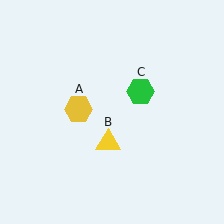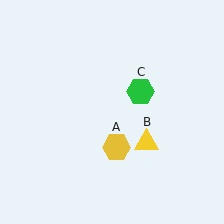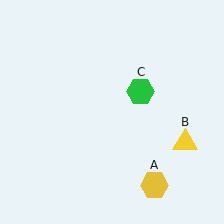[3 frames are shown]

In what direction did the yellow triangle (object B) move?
The yellow triangle (object B) moved right.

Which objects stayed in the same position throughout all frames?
Green hexagon (object C) remained stationary.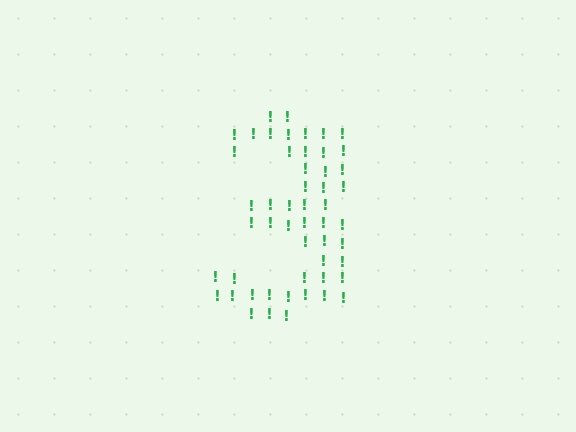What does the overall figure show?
The overall figure shows the digit 3.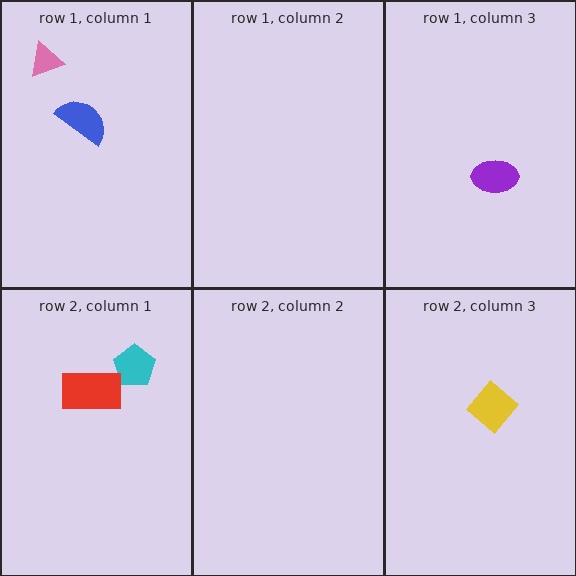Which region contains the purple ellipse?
The row 1, column 3 region.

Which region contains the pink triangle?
The row 1, column 1 region.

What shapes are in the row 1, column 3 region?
The purple ellipse.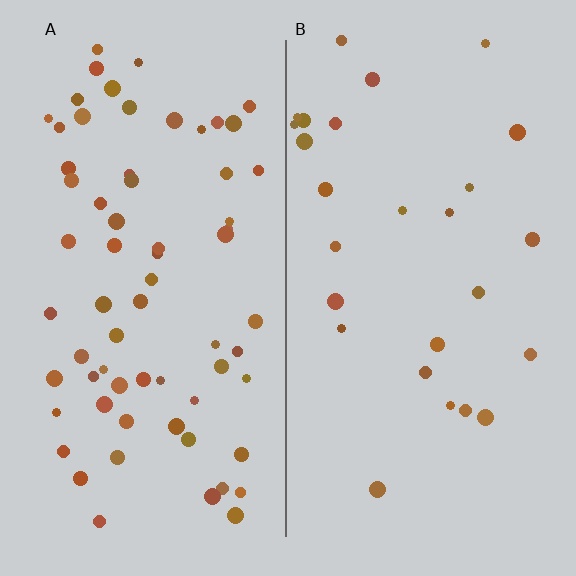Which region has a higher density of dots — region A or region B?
A (the left).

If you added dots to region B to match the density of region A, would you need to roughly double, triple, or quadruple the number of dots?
Approximately double.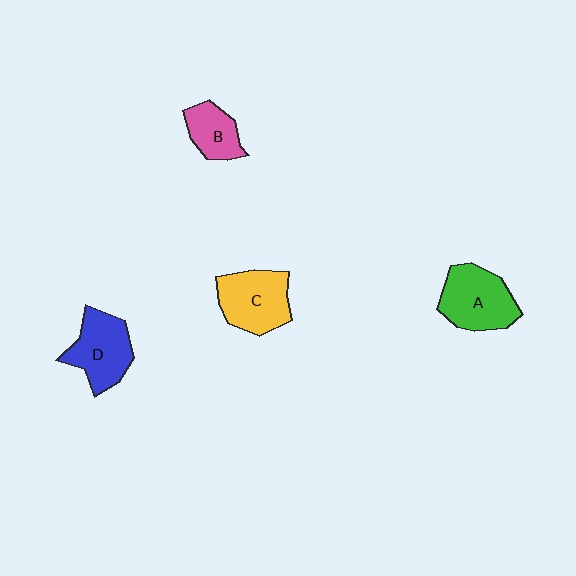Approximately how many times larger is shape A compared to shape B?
Approximately 1.6 times.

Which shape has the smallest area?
Shape B (pink).